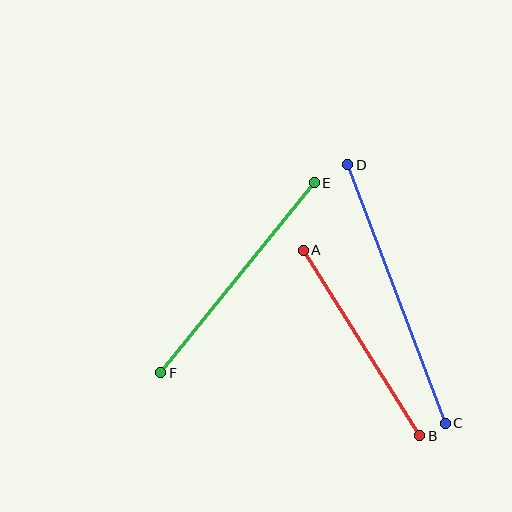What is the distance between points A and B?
The distance is approximately 219 pixels.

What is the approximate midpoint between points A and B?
The midpoint is at approximately (362, 343) pixels.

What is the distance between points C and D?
The distance is approximately 276 pixels.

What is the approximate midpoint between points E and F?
The midpoint is at approximately (238, 278) pixels.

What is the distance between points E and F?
The distance is approximately 244 pixels.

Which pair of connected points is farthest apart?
Points C and D are farthest apart.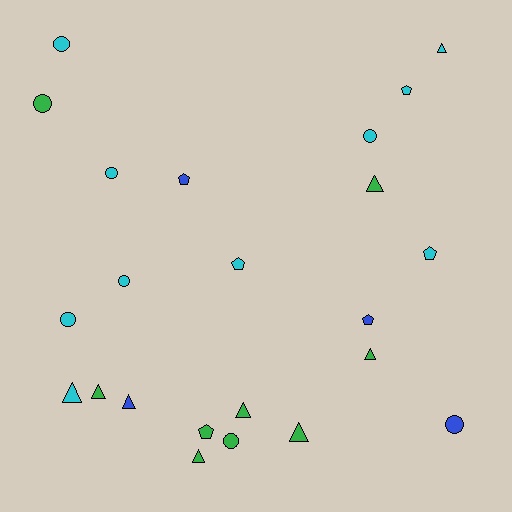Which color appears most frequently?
Cyan, with 10 objects.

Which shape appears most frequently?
Triangle, with 9 objects.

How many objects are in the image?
There are 23 objects.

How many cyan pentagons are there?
There are 3 cyan pentagons.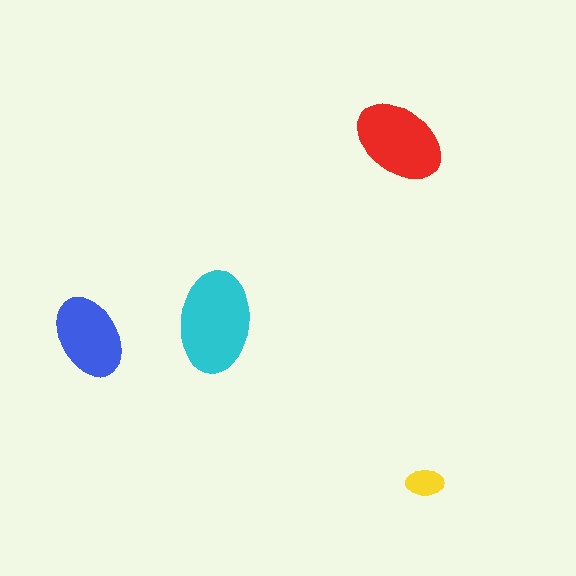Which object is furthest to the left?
The blue ellipse is leftmost.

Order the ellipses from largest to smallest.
the cyan one, the red one, the blue one, the yellow one.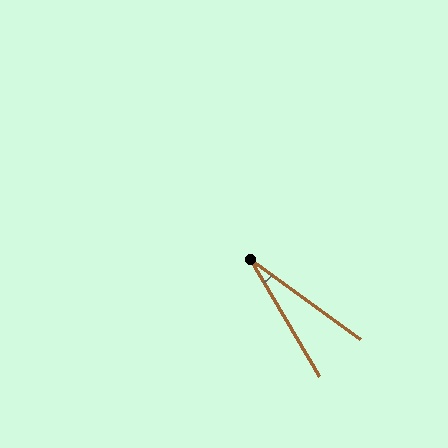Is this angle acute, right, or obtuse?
It is acute.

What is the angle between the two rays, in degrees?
Approximately 24 degrees.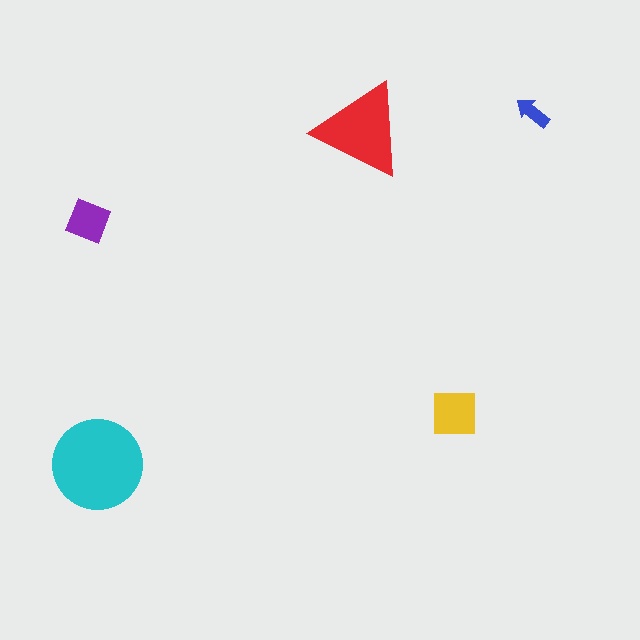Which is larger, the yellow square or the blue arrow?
The yellow square.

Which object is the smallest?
The blue arrow.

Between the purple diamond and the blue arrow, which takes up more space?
The purple diamond.